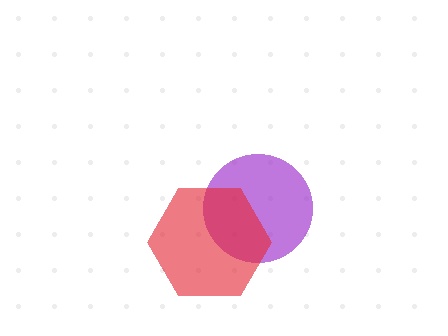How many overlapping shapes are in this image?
There are 2 overlapping shapes in the image.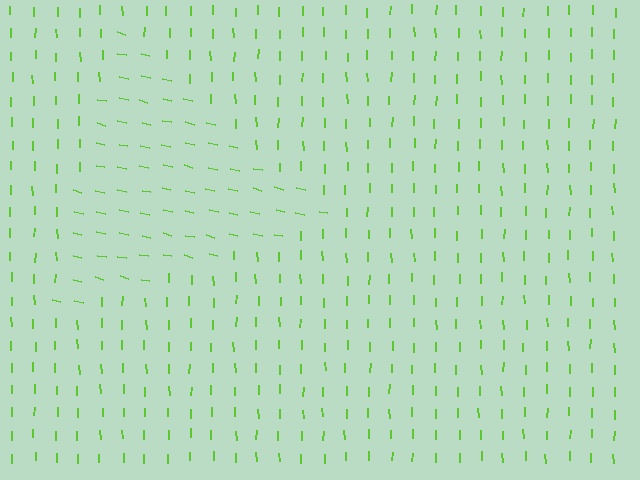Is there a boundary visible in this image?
Yes, there is a texture boundary formed by a change in line orientation.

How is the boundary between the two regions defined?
The boundary is defined purely by a change in line orientation (approximately 76 degrees difference). All lines are the same color and thickness.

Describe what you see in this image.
The image is filled with small lime line segments. A triangle region in the image has lines oriented differently from the surrounding lines, creating a visible texture boundary.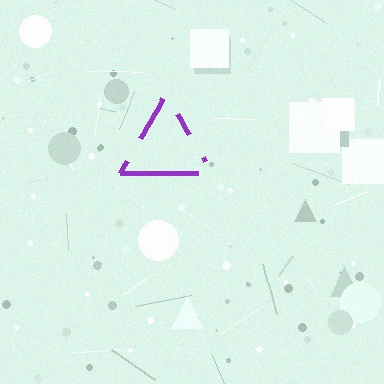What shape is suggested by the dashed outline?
The dashed outline suggests a triangle.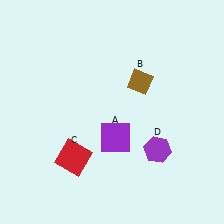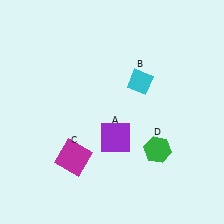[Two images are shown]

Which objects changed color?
B changed from brown to cyan. C changed from red to magenta. D changed from purple to green.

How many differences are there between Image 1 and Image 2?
There are 3 differences between the two images.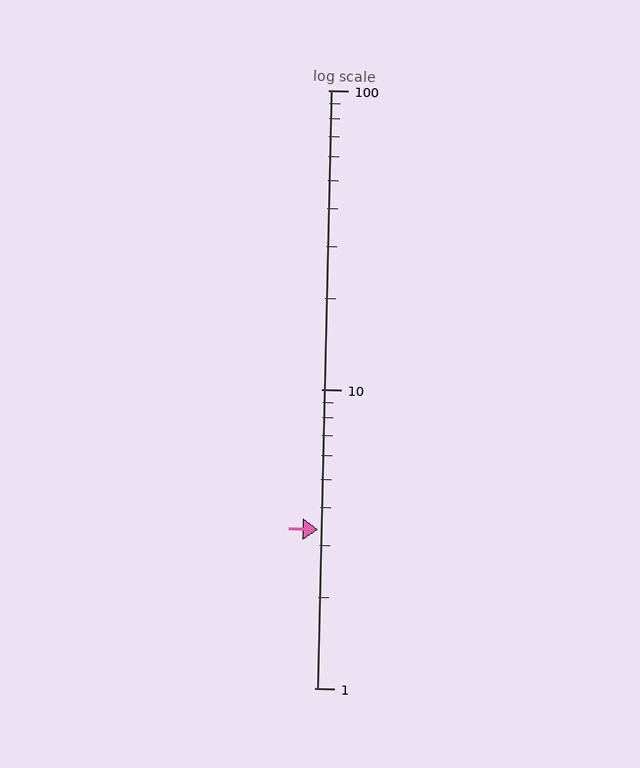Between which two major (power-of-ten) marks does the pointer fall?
The pointer is between 1 and 10.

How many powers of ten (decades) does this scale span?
The scale spans 2 decades, from 1 to 100.